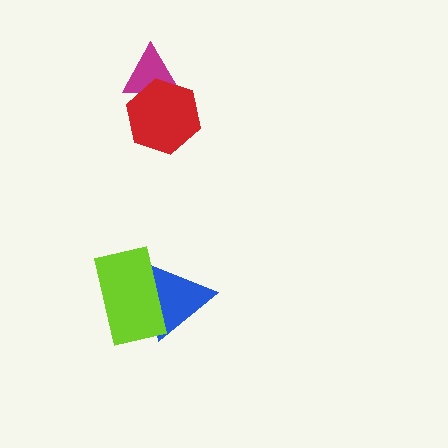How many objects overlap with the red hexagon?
1 object overlaps with the red hexagon.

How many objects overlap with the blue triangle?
1 object overlaps with the blue triangle.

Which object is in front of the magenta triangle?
The red hexagon is in front of the magenta triangle.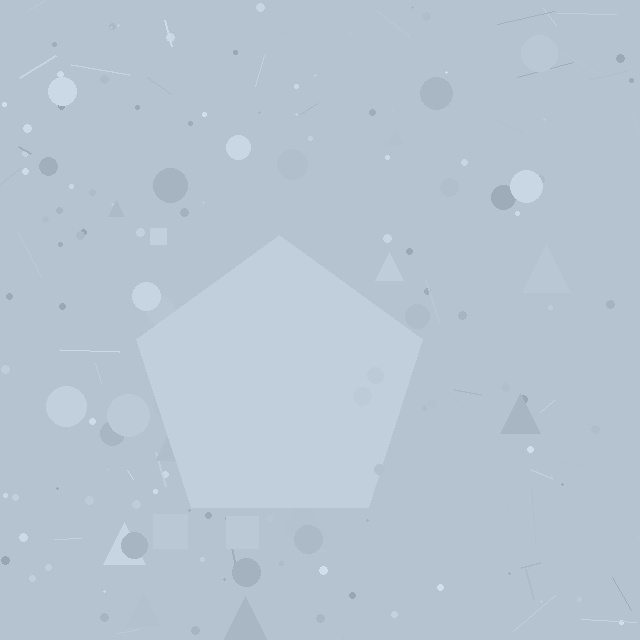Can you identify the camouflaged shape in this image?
The camouflaged shape is a pentagon.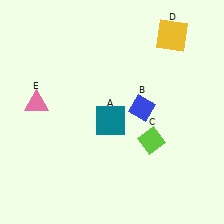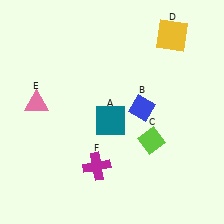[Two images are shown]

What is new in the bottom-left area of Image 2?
A magenta cross (F) was added in the bottom-left area of Image 2.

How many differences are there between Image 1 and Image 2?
There is 1 difference between the two images.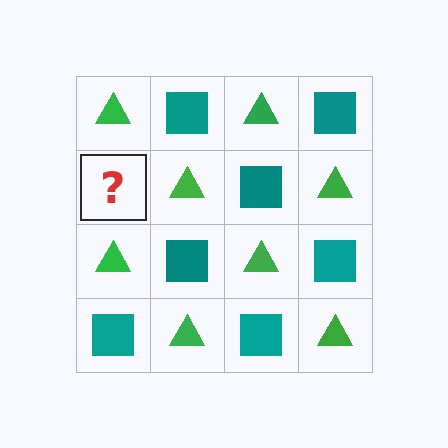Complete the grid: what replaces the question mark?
The question mark should be replaced with a teal square.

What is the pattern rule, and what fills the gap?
The rule is that it alternates green triangle and teal square in a checkerboard pattern. The gap should be filled with a teal square.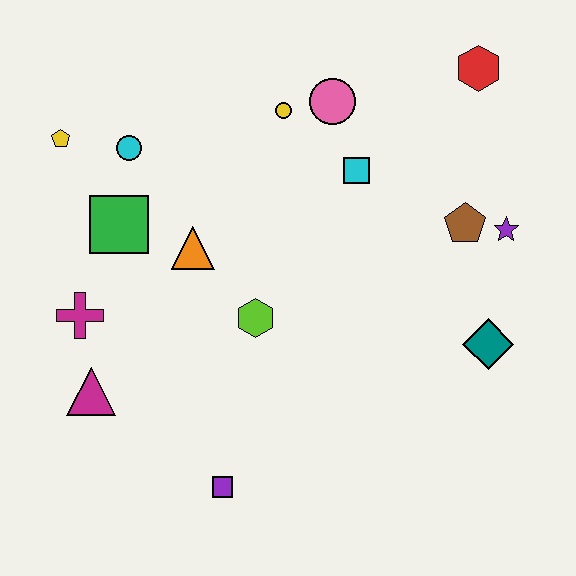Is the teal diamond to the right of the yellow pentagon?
Yes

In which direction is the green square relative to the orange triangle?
The green square is to the left of the orange triangle.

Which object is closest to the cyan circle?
The yellow pentagon is closest to the cyan circle.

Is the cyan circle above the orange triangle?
Yes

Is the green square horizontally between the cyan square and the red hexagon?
No